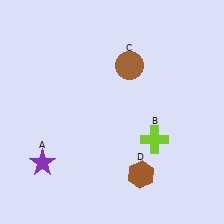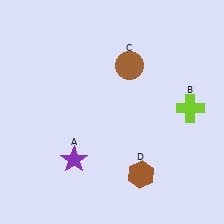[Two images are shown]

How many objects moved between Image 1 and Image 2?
2 objects moved between the two images.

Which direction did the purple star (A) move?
The purple star (A) moved right.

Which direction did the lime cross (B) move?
The lime cross (B) moved right.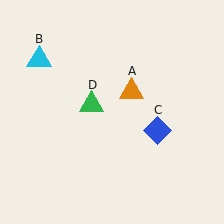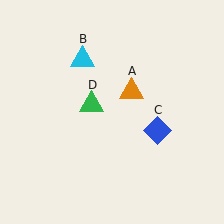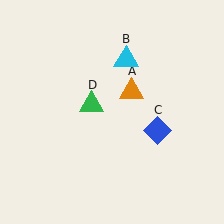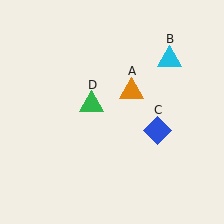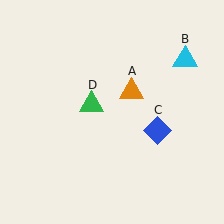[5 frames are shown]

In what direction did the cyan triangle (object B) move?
The cyan triangle (object B) moved right.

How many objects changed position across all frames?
1 object changed position: cyan triangle (object B).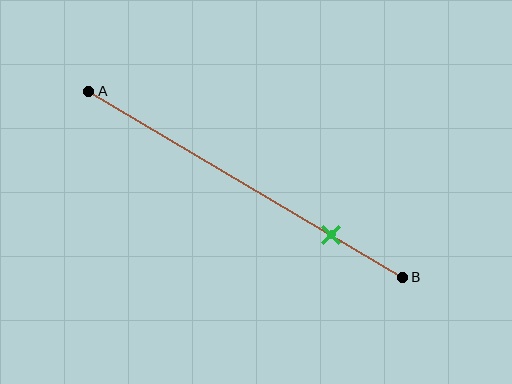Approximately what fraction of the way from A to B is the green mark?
The green mark is approximately 75% of the way from A to B.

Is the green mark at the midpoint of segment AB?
No, the mark is at about 75% from A, not at the 50% midpoint.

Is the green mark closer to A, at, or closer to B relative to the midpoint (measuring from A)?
The green mark is closer to point B than the midpoint of segment AB.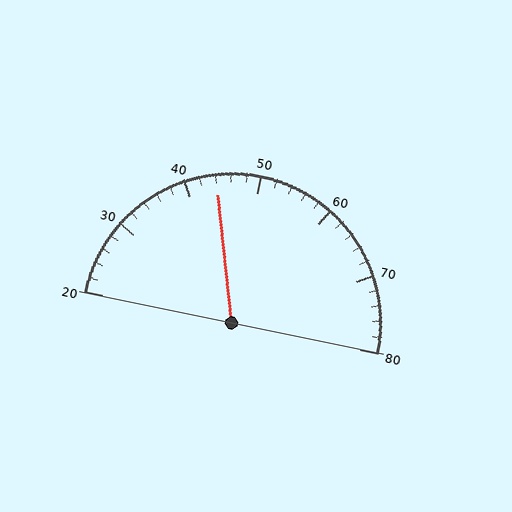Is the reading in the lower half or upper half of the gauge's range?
The reading is in the lower half of the range (20 to 80).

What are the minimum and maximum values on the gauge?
The gauge ranges from 20 to 80.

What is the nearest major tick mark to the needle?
The nearest major tick mark is 40.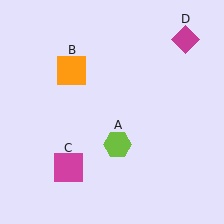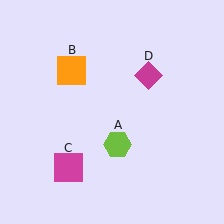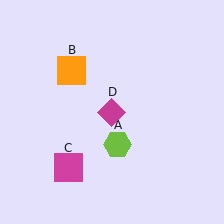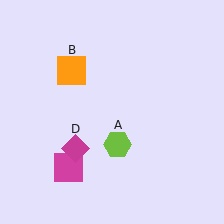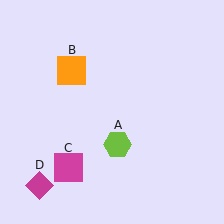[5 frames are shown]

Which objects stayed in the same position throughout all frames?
Lime hexagon (object A) and orange square (object B) and magenta square (object C) remained stationary.